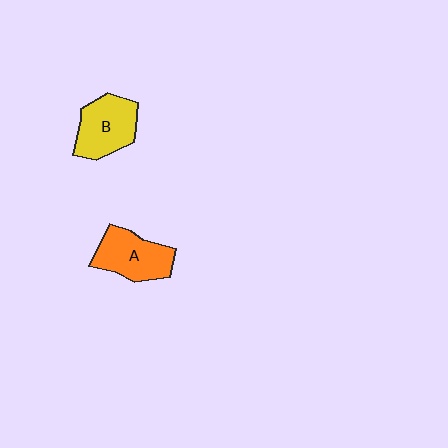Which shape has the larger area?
Shape A (orange).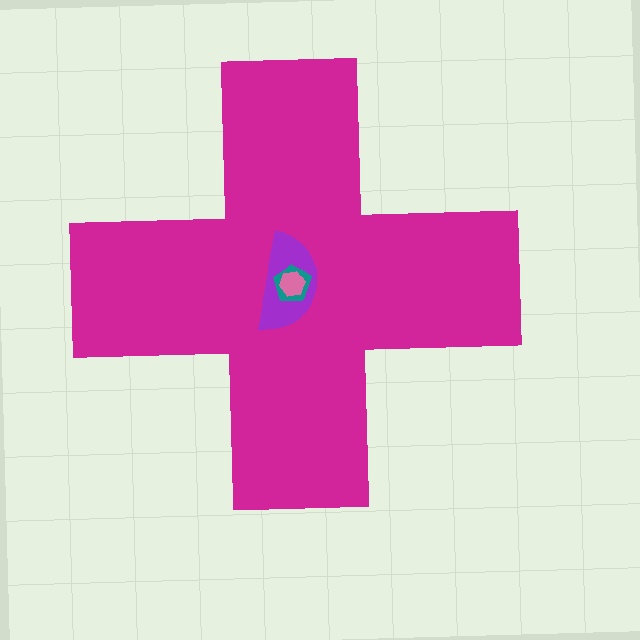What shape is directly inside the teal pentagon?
The pink hexagon.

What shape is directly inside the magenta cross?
The purple semicircle.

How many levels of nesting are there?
4.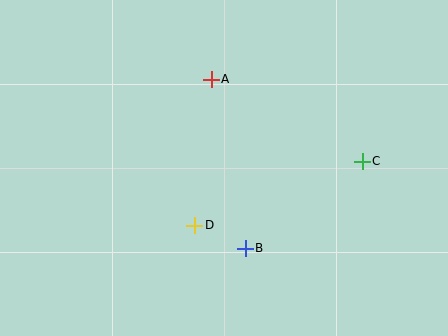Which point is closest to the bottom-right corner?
Point C is closest to the bottom-right corner.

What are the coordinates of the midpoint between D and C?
The midpoint between D and C is at (279, 193).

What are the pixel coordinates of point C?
Point C is at (362, 161).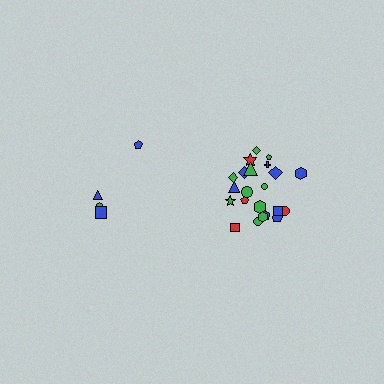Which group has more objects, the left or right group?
The right group.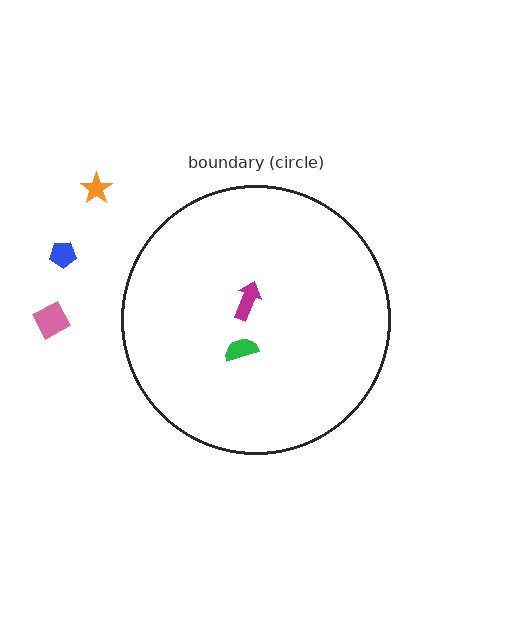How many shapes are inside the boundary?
2 inside, 3 outside.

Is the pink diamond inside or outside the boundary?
Outside.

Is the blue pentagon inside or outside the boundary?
Outside.